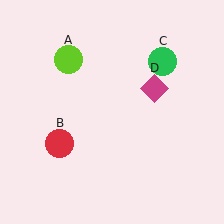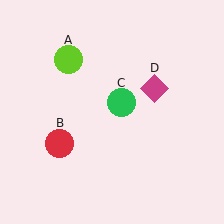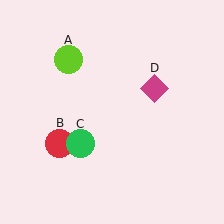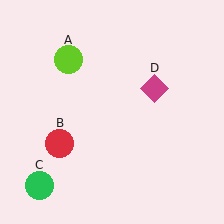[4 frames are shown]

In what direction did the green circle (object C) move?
The green circle (object C) moved down and to the left.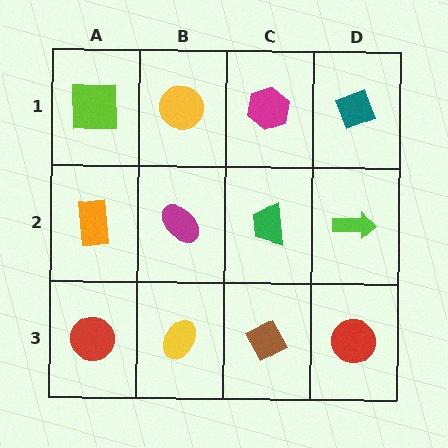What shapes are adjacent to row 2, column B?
A yellow circle (row 1, column B), a yellow ellipse (row 3, column B), an orange rectangle (row 2, column A), a green trapezoid (row 2, column C).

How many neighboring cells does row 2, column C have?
4.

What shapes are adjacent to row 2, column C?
A magenta hexagon (row 1, column C), a brown diamond (row 3, column C), a magenta ellipse (row 2, column B), a lime arrow (row 2, column D).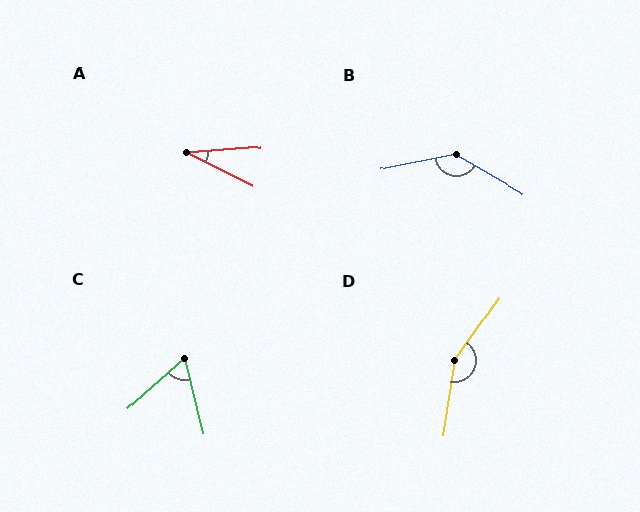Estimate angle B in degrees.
Approximately 138 degrees.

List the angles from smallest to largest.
A (31°), C (61°), B (138°), D (153°).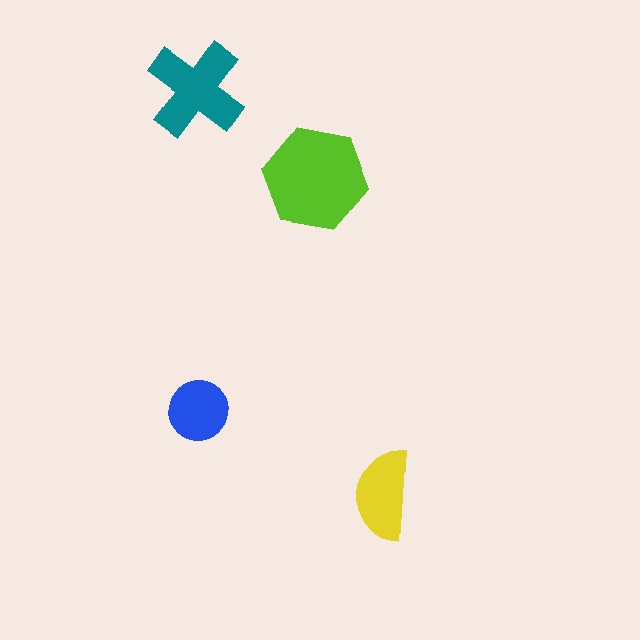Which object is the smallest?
The blue circle.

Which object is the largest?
The lime hexagon.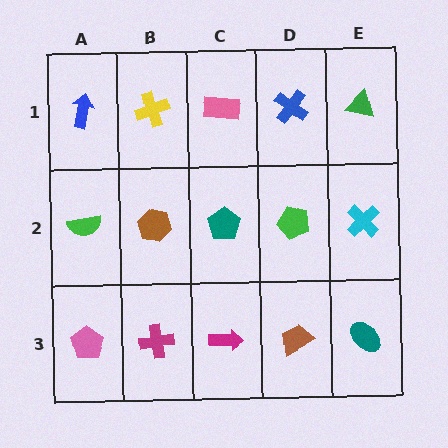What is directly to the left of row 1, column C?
A yellow cross.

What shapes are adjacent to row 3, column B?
A brown hexagon (row 2, column B), a pink pentagon (row 3, column A), a magenta arrow (row 3, column C).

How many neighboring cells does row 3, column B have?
3.